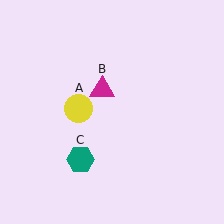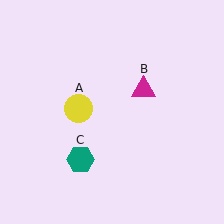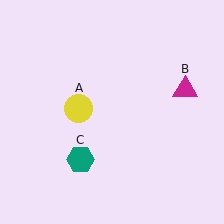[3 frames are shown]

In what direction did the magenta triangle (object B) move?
The magenta triangle (object B) moved right.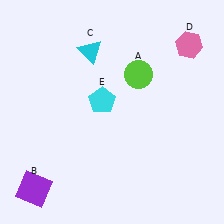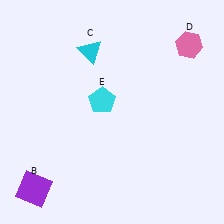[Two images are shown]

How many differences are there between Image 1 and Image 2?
There is 1 difference between the two images.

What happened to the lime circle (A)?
The lime circle (A) was removed in Image 2. It was in the top-right area of Image 1.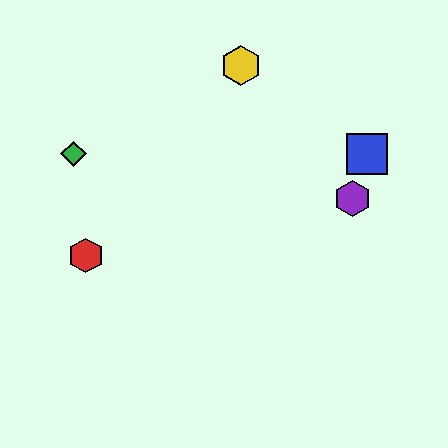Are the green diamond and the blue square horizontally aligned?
Yes, both are at y≈154.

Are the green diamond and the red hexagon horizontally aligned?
No, the green diamond is at y≈154 and the red hexagon is at y≈255.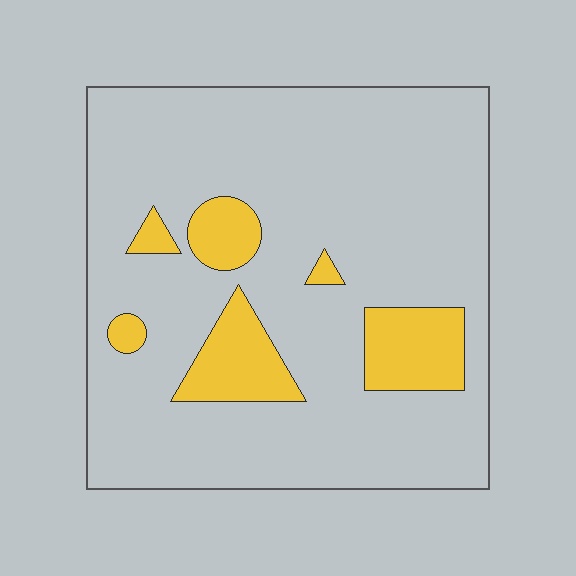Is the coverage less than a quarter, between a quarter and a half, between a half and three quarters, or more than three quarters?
Less than a quarter.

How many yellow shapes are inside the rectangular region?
6.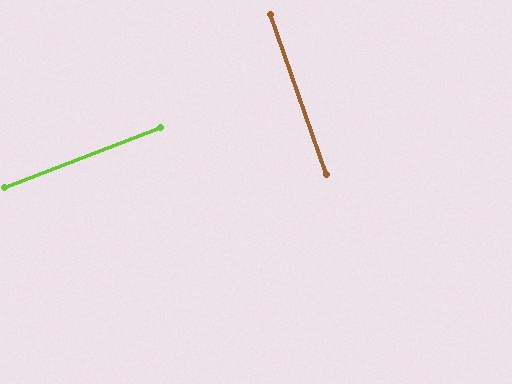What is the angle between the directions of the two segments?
Approximately 88 degrees.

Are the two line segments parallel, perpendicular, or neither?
Perpendicular — they meet at approximately 88°.